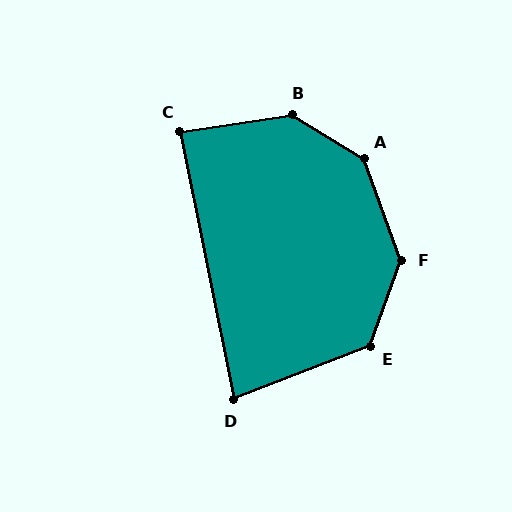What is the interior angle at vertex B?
Approximately 140 degrees (obtuse).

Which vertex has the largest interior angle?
A, at approximately 141 degrees.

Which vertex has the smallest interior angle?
D, at approximately 80 degrees.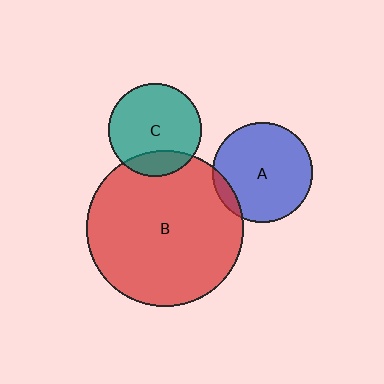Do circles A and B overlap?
Yes.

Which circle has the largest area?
Circle B (red).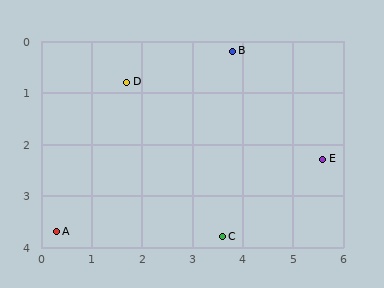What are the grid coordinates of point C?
Point C is at approximately (3.6, 3.8).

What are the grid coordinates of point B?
Point B is at approximately (3.8, 0.2).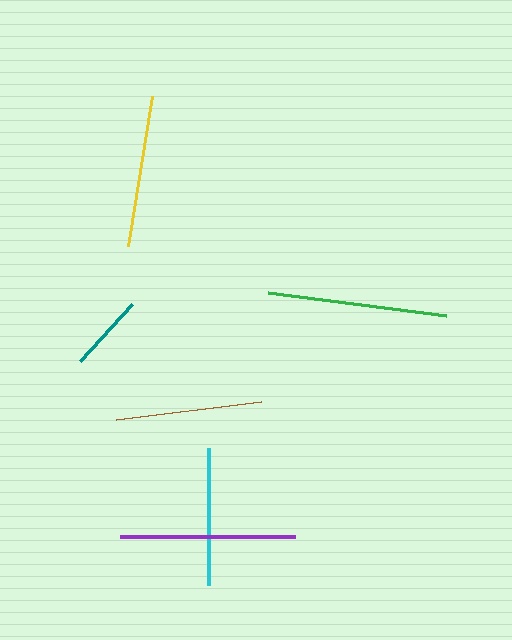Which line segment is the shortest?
The teal line is the shortest at approximately 77 pixels.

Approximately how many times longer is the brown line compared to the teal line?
The brown line is approximately 1.9 times the length of the teal line.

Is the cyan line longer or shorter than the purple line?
The purple line is longer than the cyan line.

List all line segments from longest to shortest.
From longest to shortest: green, purple, yellow, brown, cyan, teal.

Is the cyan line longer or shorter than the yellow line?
The yellow line is longer than the cyan line.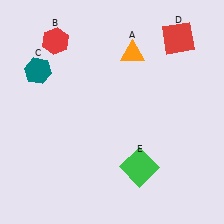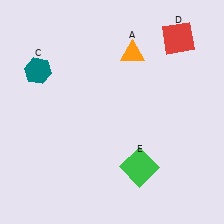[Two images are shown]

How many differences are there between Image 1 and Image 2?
There is 1 difference between the two images.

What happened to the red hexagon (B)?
The red hexagon (B) was removed in Image 2. It was in the top-left area of Image 1.